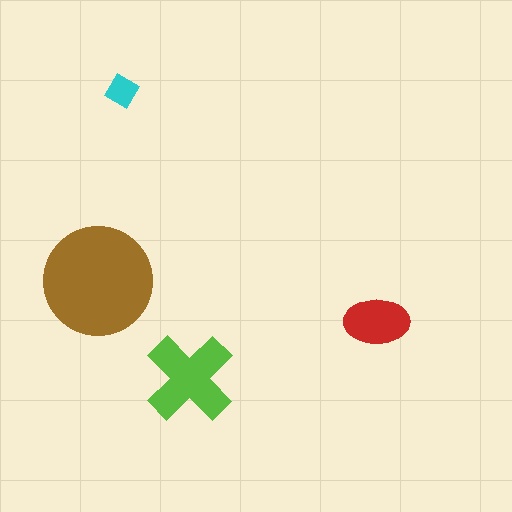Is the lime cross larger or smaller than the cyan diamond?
Larger.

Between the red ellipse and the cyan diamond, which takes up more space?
The red ellipse.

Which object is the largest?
The brown circle.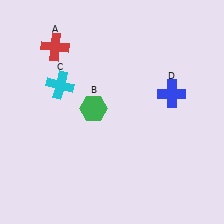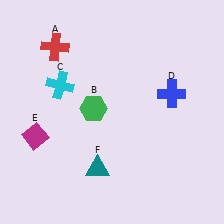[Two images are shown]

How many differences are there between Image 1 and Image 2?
There are 2 differences between the two images.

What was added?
A magenta diamond (E), a teal triangle (F) were added in Image 2.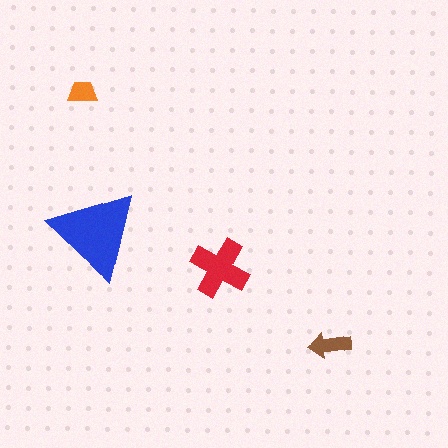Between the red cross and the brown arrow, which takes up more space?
The red cross.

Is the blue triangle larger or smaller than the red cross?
Larger.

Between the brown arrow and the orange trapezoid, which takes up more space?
The brown arrow.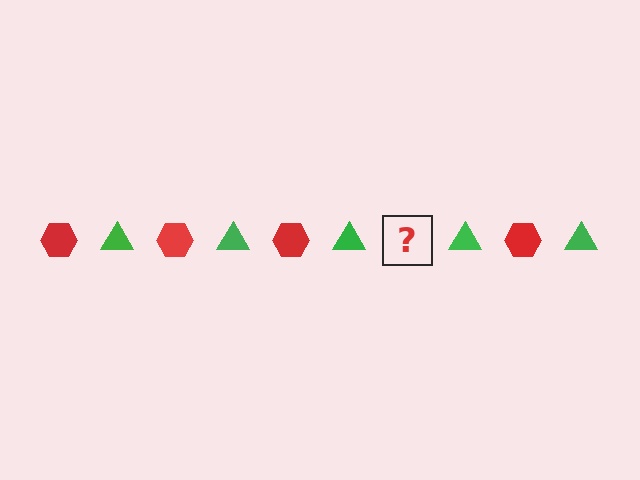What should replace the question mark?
The question mark should be replaced with a red hexagon.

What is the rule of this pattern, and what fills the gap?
The rule is that the pattern alternates between red hexagon and green triangle. The gap should be filled with a red hexagon.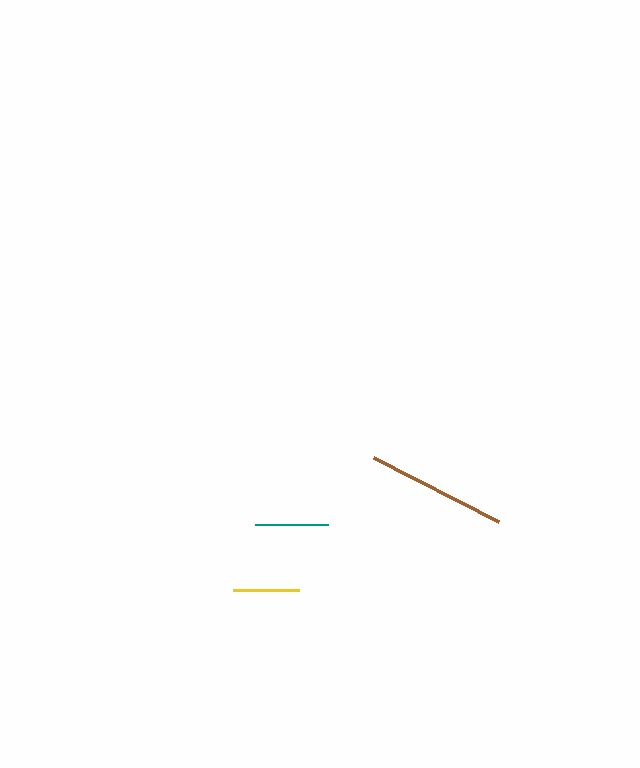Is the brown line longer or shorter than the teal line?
The brown line is longer than the teal line.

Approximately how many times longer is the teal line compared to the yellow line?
The teal line is approximately 1.1 times the length of the yellow line.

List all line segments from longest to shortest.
From longest to shortest: brown, teal, yellow.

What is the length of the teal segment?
The teal segment is approximately 74 pixels long.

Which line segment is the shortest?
The yellow line is the shortest at approximately 65 pixels.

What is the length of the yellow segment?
The yellow segment is approximately 65 pixels long.